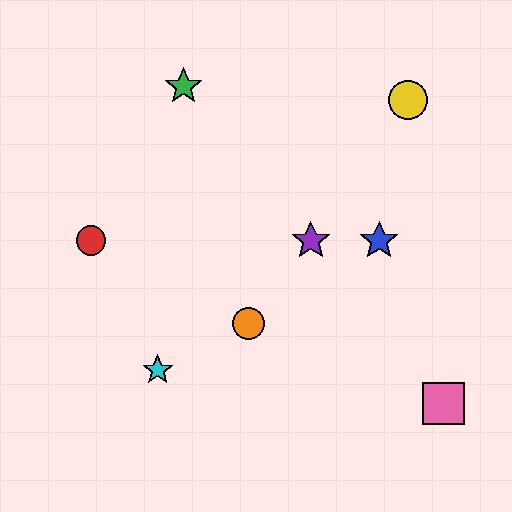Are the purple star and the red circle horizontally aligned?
Yes, both are at y≈241.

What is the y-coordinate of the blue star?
The blue star is at y≈241.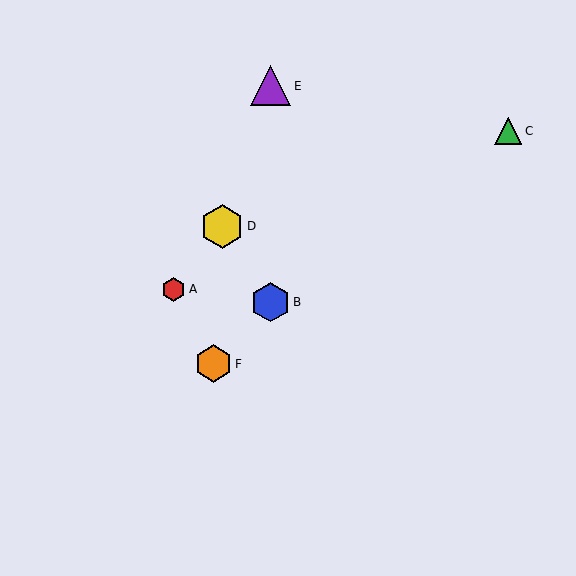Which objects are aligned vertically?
Objects B, E are aligned vertically.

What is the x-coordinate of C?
Object C is at x≈508.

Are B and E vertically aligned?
Yes, both are at x≈271.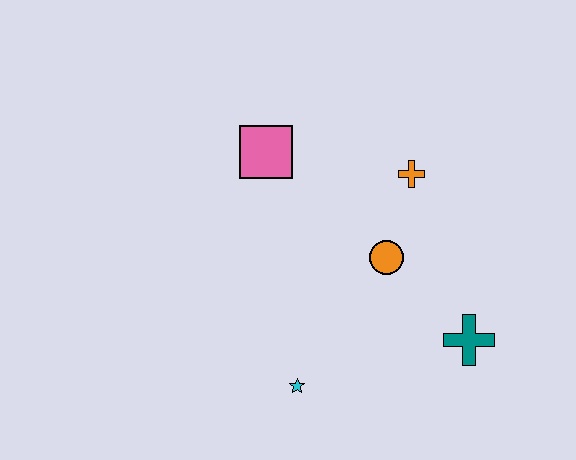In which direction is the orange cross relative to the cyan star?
The orange cross is above the cyan star.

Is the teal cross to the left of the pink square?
No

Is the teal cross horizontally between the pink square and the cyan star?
No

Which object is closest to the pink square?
The orange cross is closest to the pink square.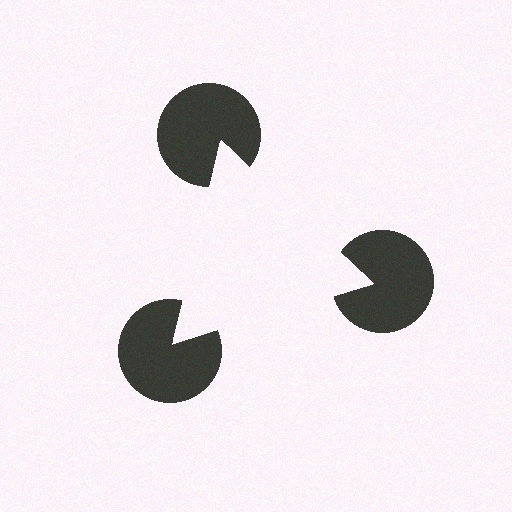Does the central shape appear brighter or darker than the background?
It typically appears slightly brighter than the background, even though no actual brightness change is drawn.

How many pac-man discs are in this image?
There are 3 — one at each vertex of the illusory triangle.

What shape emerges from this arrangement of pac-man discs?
An illusory triangle — its edges are inferred from the aligned wedge cuts in the pac-man discs, not physically drawn.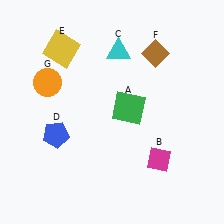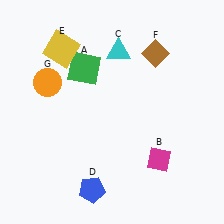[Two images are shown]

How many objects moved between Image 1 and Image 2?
2 objects moved between the two images.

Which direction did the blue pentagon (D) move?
The blue pentagon (D) moved down.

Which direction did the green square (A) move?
The green square (A) moved left.